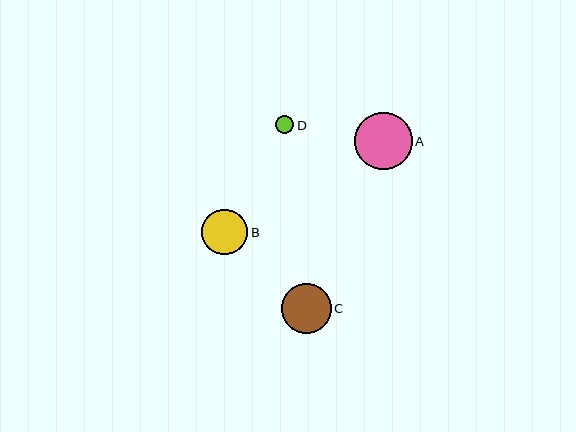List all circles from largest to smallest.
From largest to smallest: A, C, B, D.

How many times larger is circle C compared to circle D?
Circle C is approximately 2.7 times the size of circle D.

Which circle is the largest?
Circle A is the largest with a size of approximately 58 pixels.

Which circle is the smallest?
Circle D is the smallest with a size of approximately 18 pixels.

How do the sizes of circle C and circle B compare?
Circle C and circle B are approximately the same size.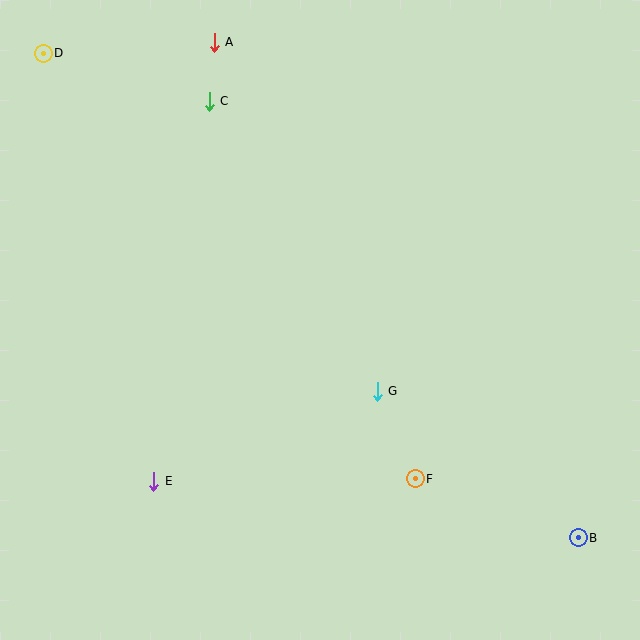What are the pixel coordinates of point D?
Point D is at (43, 53).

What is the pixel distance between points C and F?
The distance between C and F is 430 pixels.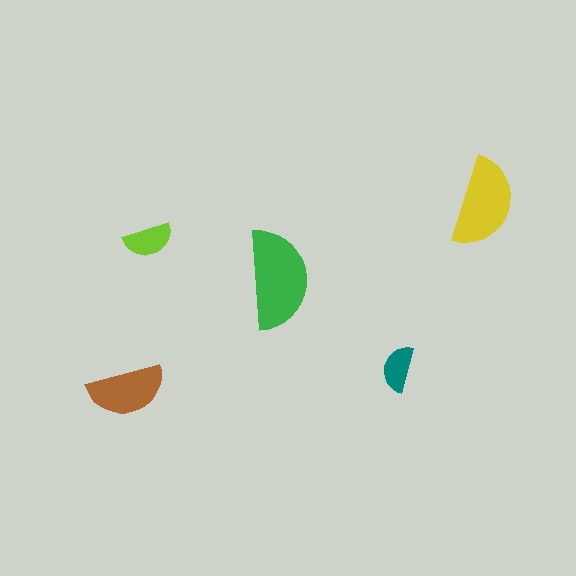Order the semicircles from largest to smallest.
the green one, the yellow one, the brown one, the lime one, the teal one.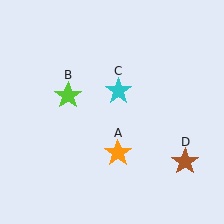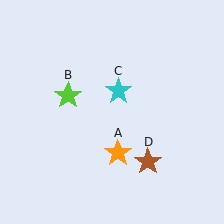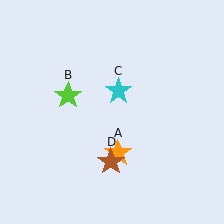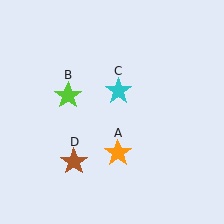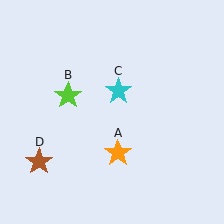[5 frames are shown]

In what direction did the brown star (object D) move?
The brown star (object D) moved left.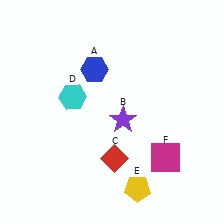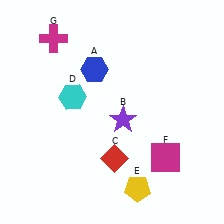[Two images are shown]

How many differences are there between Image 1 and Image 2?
There is 1 difference between the two images.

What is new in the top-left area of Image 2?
A magenta cross (G) was added in the top-left area of Image 2.